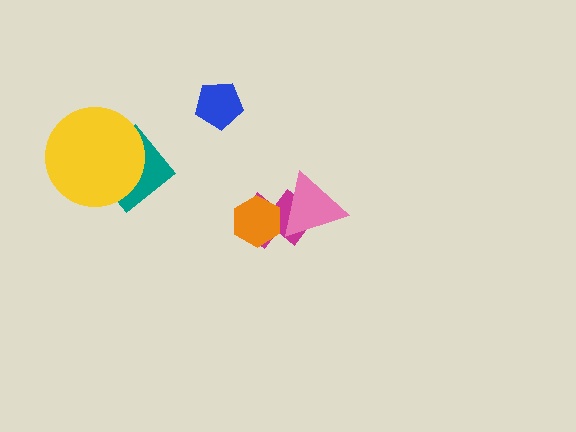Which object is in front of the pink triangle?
The orange hexagon is in front of the pink triangle.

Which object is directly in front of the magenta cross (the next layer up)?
The pink triangle is directly in front of the magenta cross.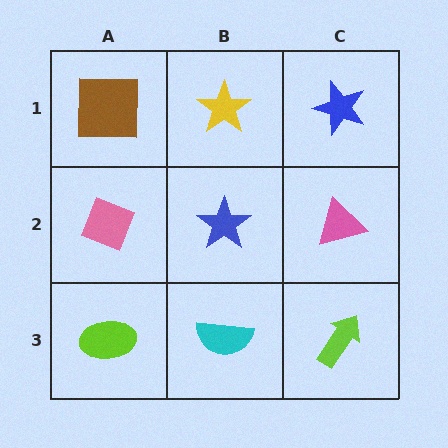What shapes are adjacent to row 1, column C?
A pink triangle (row 2, column C), a yellow star (row 1, column B).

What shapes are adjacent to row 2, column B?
A yellow star (row 1, column B), a cyan semicircle (row 3, column B), a pink diamond (row 2, column A), a pink triangle (row 2, column C).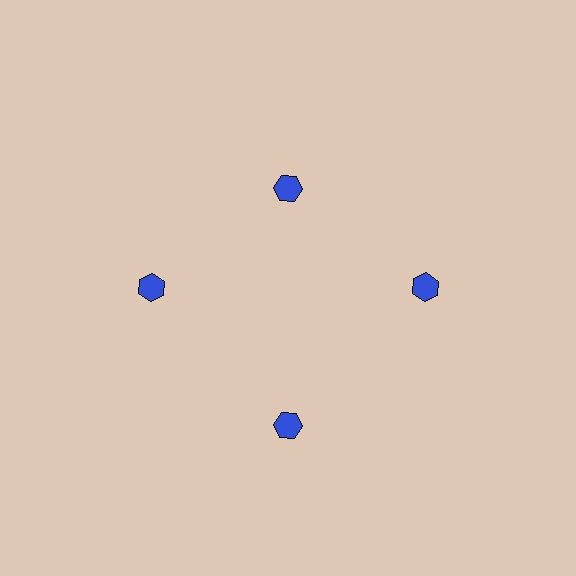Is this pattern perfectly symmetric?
No. The 4 blue hexagons are arranged in a ring, but one element near the 12 o'clock position is pulled inward toward the center, breaking the 4-fold rotational symmetry.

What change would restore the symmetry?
The symmetry would be restored by moving it outward, back onto the ring so that all 4 hexagons sit at equal angles and equal distance from the center.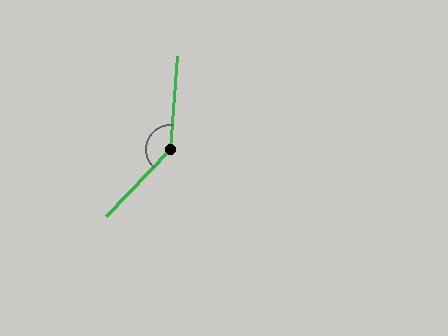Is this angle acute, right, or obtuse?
It is obtuse.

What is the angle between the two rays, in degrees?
Approximately 141 degrees.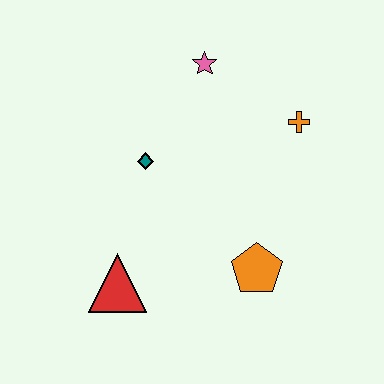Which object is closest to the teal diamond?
The pink star is closest to the teal diamond.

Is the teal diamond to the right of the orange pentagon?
No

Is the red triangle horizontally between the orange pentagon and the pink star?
No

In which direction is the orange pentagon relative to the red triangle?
The orange pentagon is to the right of the red triangle.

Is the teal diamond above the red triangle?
Yes